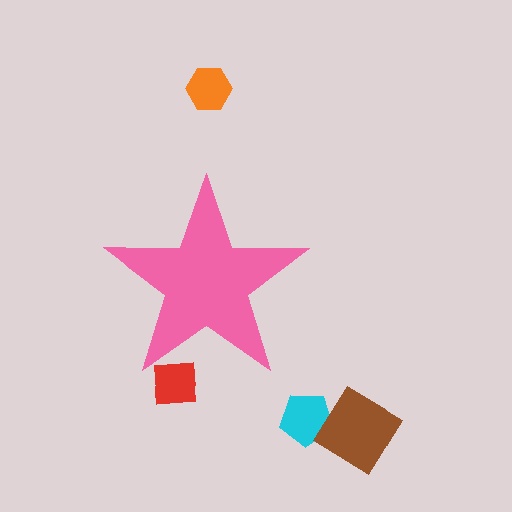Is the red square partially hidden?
Yes, the red square is partially hidden behind the pink star.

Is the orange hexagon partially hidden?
No, the orange hexagon is fully visible.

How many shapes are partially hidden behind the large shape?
1 shape is partially hidden.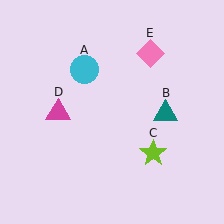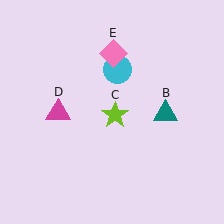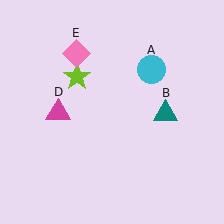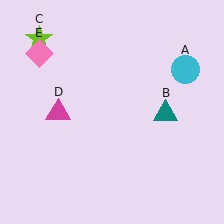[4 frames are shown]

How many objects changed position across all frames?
3 objects changed position: cyan circle (object A), lime star (object C), pink diamond (object E).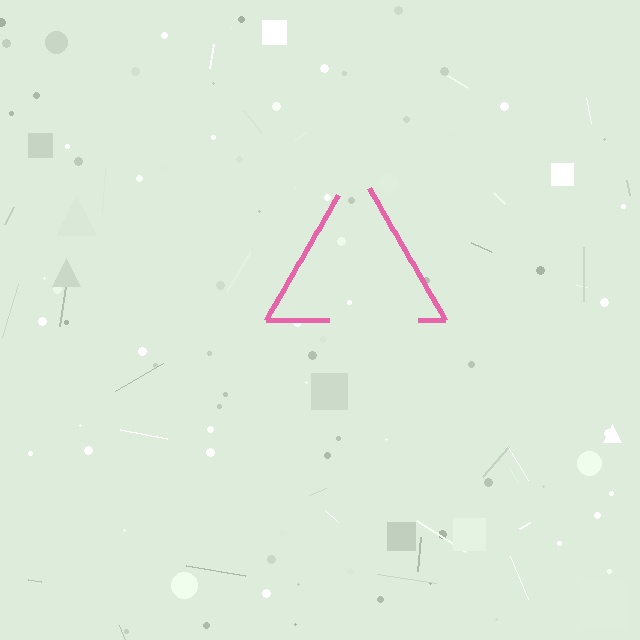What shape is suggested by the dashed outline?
The dashed outline suggests a triangle.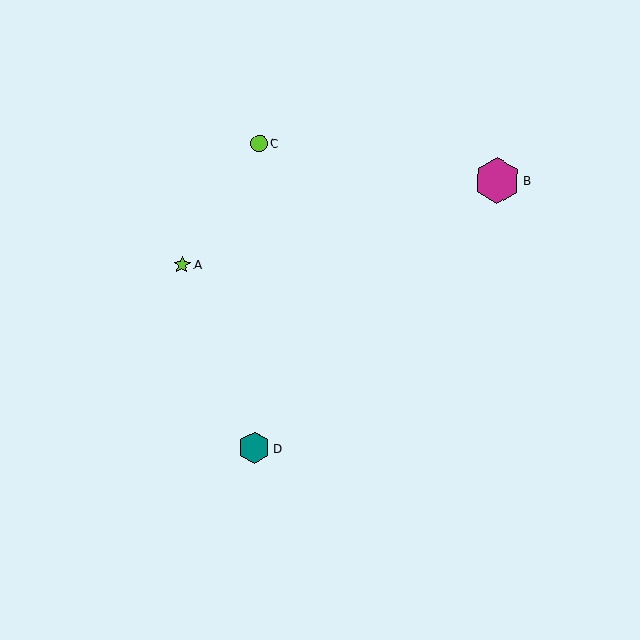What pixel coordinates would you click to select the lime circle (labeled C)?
Click at (259, 143) to select the lime circle C.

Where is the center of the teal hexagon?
The center of the teal hexagon is at (254, 448).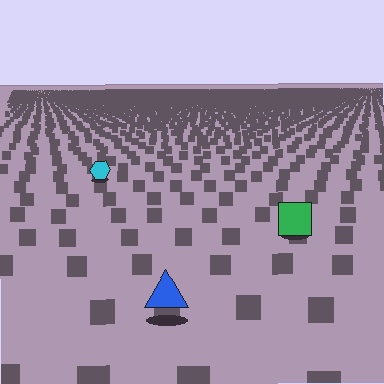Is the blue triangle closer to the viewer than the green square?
Yes. The blue triangle is closer — you can tell from the texture gradient: the ground texture is coarser near it.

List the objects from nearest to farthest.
From nearest to farthest: the blue triangle, the green square, the cyan hexagon.